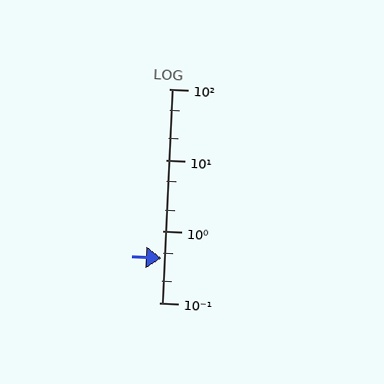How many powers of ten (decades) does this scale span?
The scale spans 3 decades, from 0.1 to 100.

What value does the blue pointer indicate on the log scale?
The pointer indicates approximately 0.42.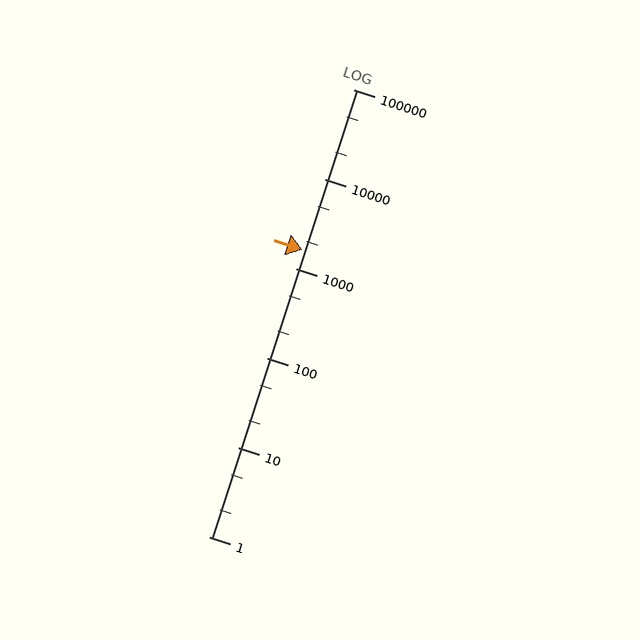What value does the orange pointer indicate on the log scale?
The pointer indicates approximately 1600.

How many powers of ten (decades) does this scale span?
The scale spans 5 decades, from 1 to 100000.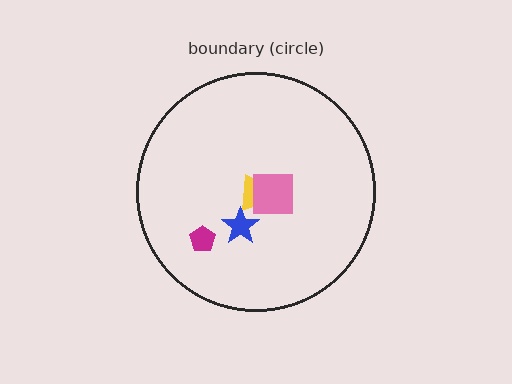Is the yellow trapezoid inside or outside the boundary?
Inside.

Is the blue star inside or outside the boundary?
Inside.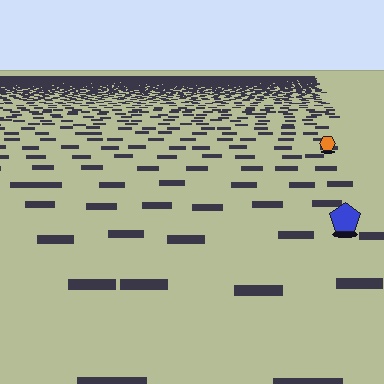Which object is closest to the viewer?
The blue pentagon is closest. The texture marks near it are larger and more spread out.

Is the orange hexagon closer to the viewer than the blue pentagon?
No. The blue pentagon is closer — you can tell from the texture gradient: the ground texture is coarser near it.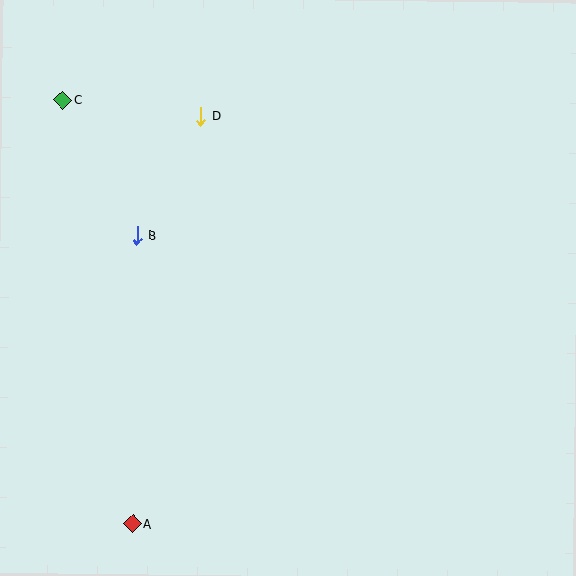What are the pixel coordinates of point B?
Point B is at (137, 236).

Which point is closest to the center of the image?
Point B at (137, 236) is closest to the center.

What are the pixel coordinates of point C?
Point C is at (63, 100).